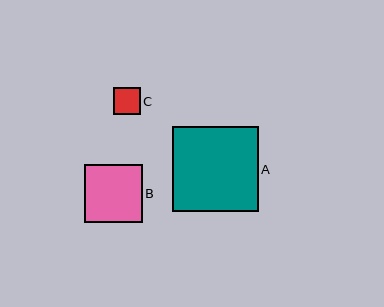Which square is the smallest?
Square C is the smallest with a size of approximately 27 pixels.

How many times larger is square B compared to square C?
Square B is approximately 2.1 times the size of square C.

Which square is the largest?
Square A is the largest with a size of approximately 85 pixels.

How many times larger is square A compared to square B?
Square A is approximately 1.5 times the size of square B.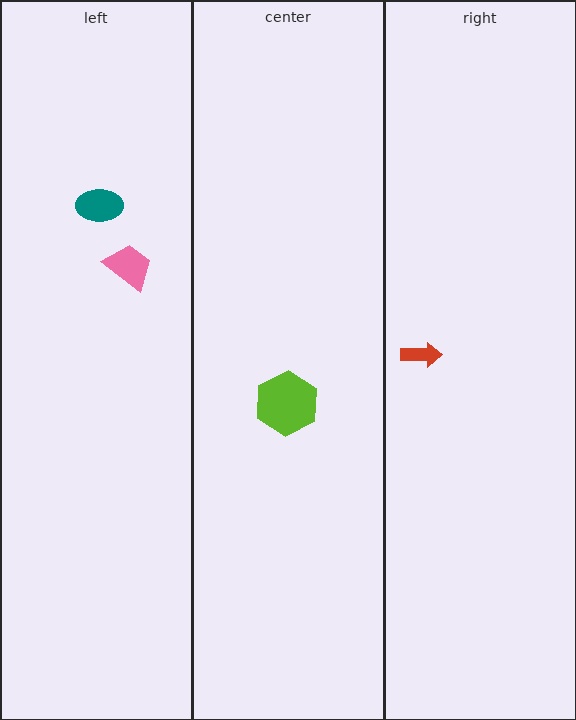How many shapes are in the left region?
2.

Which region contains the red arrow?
The right region.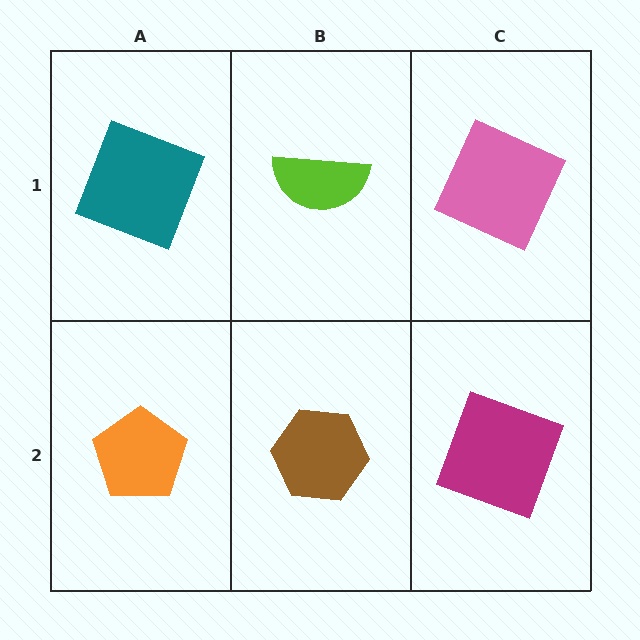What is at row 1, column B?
A lime semicircle.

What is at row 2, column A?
An orange pentagon.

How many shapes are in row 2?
3 shapes.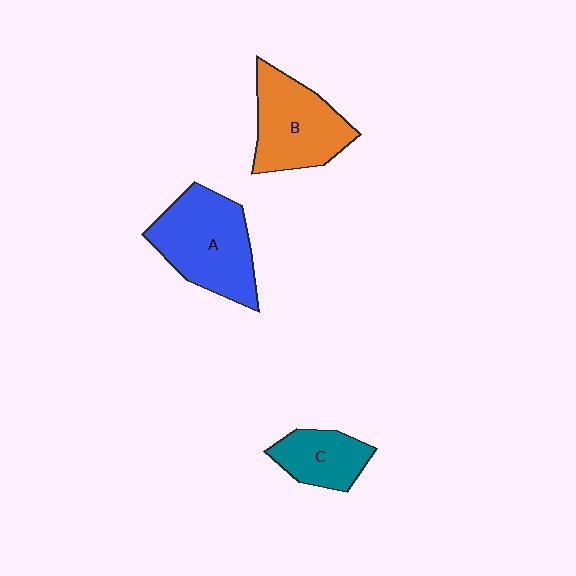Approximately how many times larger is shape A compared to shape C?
Approximately 1.9 times.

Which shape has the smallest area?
Shape C (teal).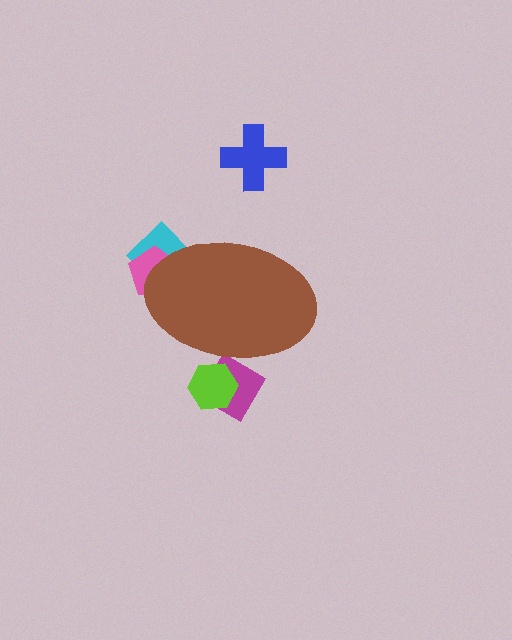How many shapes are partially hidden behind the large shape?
4 shapes are partially hidden.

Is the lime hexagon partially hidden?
Yes, the lime hexagon is partially hidden behind the brown ellipse.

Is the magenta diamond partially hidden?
Yes, the magenta diamond is partially hidden behind the brown ellipse.